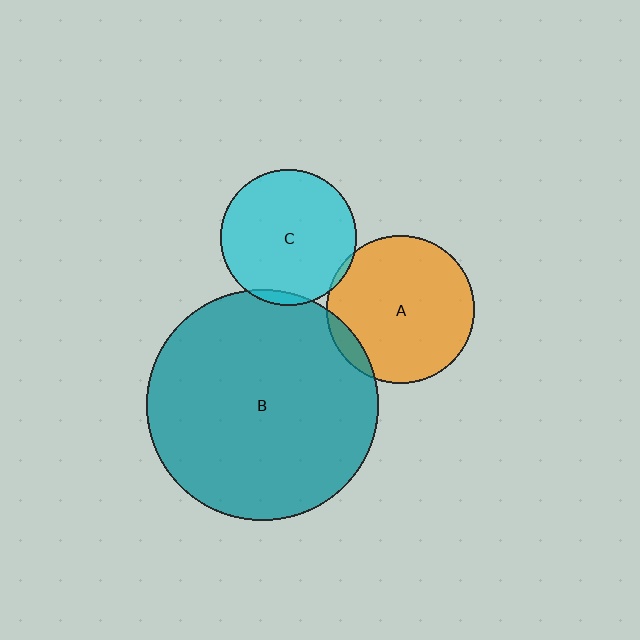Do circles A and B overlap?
Yes.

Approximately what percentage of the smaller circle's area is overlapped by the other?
Approximately 5%.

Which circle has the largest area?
Circle B (teal).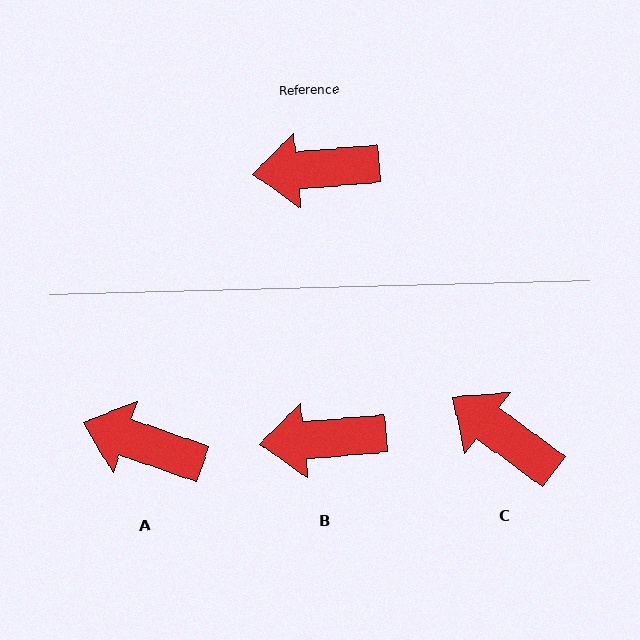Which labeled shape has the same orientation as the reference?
B.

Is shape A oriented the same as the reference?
No, it is off by about 24 degrees.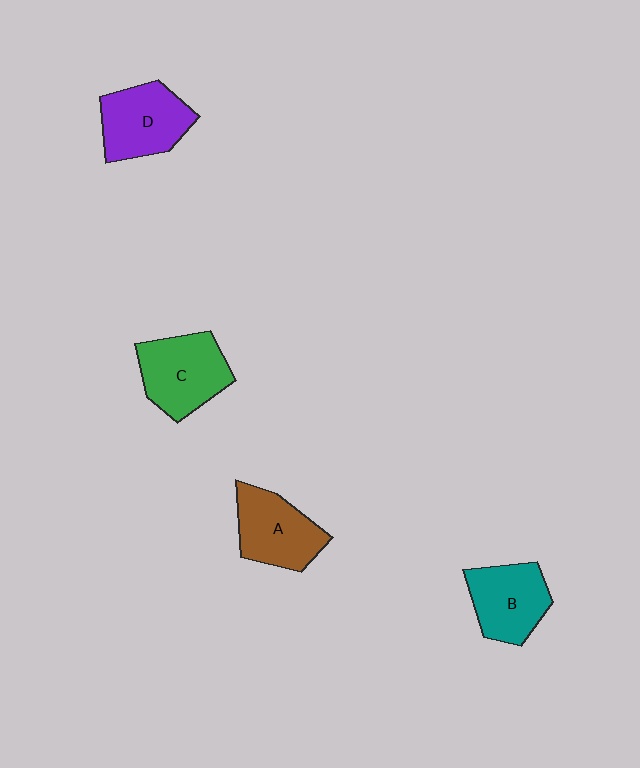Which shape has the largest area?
Shape C (green).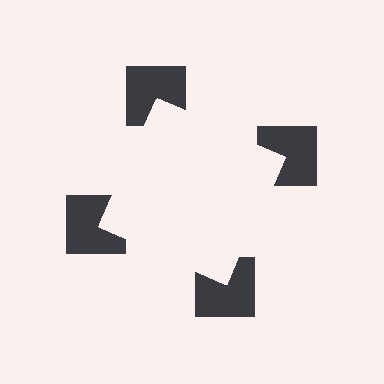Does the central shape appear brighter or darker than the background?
It typically appears slightly brighter than the background, even though no actual brightness change is drawn.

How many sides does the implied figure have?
4 sides.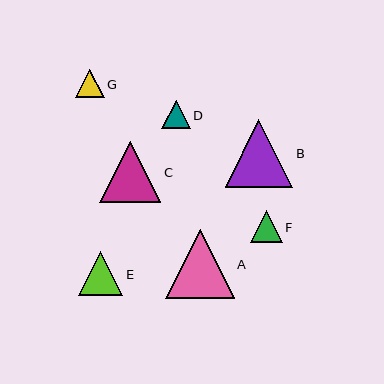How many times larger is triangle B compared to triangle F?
Triangle B is approximately 2.1 times the size of triangle F.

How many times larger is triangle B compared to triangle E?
Triangle B is approximately 1.5 times the size of triangle E.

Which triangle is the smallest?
Triangle G is the smallest with a size of approximately 28 pixels.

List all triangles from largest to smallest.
From largest to smallest: A, B, C, E, F, D, G.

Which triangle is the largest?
Triangle A is the largest with a size of approximately 69 pixels.